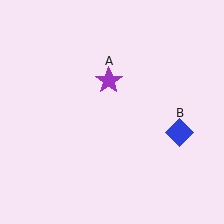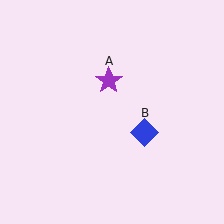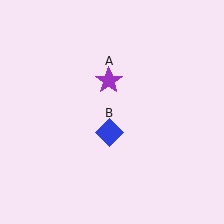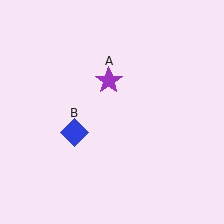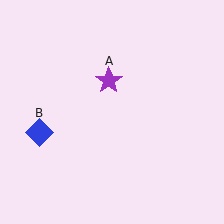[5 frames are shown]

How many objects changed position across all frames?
1 object changed position: blue diamond (object B).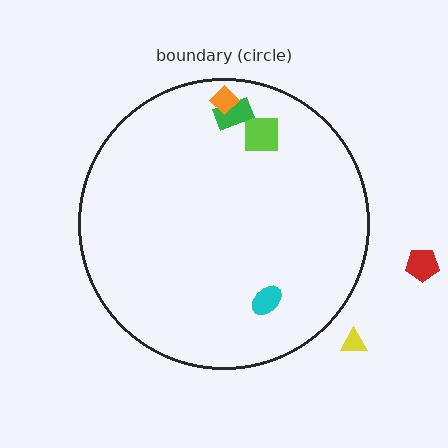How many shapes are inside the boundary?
4 inside, 2 outside.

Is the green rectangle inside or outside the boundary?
Inside.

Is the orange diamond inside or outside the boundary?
Inside.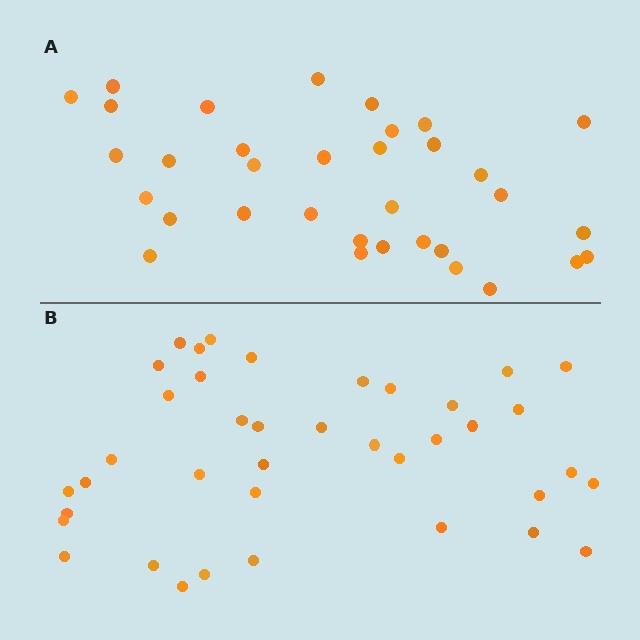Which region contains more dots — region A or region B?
Region B (the bottom region) has more dots.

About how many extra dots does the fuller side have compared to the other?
Region B has about 5 more dots than region A.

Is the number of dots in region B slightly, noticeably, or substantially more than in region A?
Region B has only slightly more — the two regions are fairly close. The ratio is roughly 1.1 to 1.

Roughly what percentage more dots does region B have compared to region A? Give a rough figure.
About 15% more.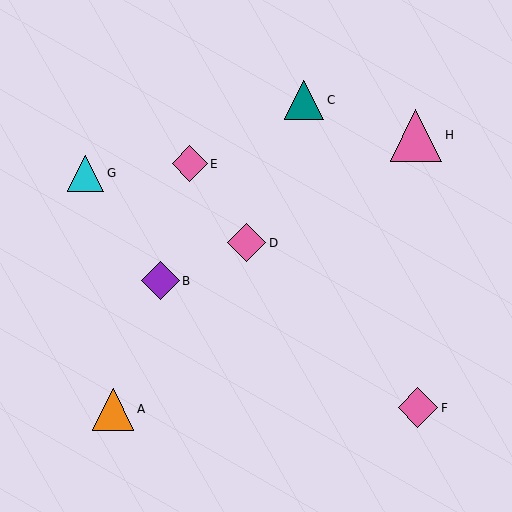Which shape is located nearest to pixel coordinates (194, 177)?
The pink diamond (labeled E) at (190, 164) is nearest to that location.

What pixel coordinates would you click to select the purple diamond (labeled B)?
Click at (160, 281) to select the purple diamond B.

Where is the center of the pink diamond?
The center of the pink diamond is at (418, 408).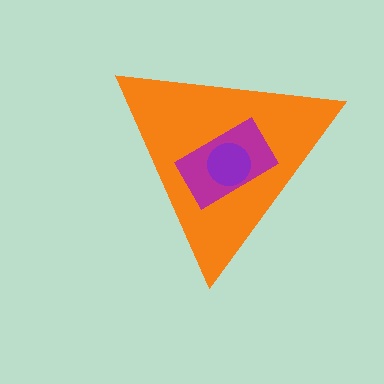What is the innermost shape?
The purple circle.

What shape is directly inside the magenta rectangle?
The purple circle.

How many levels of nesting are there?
3.